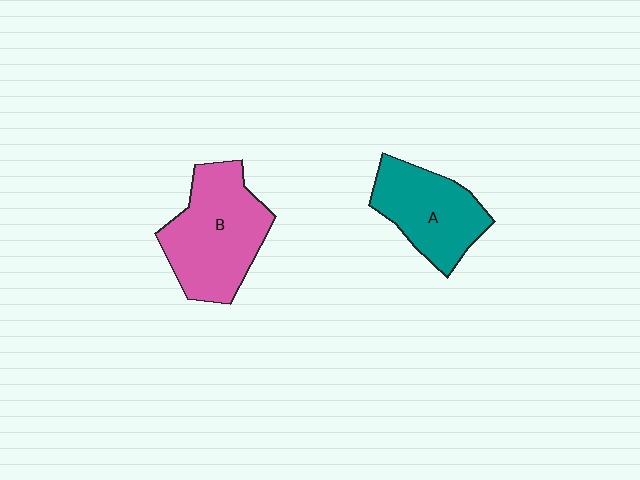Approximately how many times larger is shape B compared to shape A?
Approximately 1.3 times.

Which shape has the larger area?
Shape B (pink).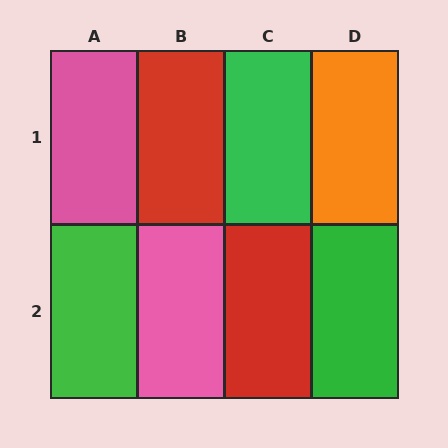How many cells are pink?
2 cells are pink.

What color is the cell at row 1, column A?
Pink.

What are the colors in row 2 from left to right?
Green, pink, red, green.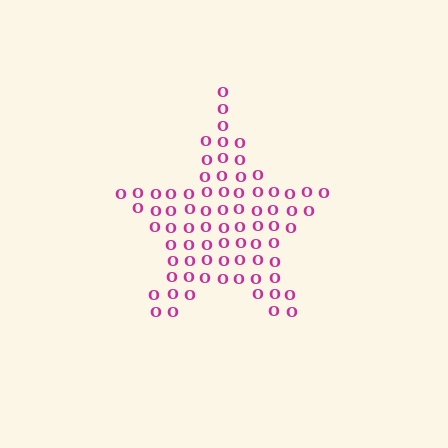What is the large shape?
The large shape is a star.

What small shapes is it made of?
It is made of small letter O's.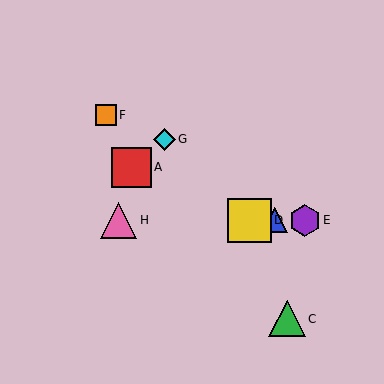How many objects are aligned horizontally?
4 objects (B, D, E, H) are aligned horizontally.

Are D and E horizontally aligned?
Yes, both are at y≈220.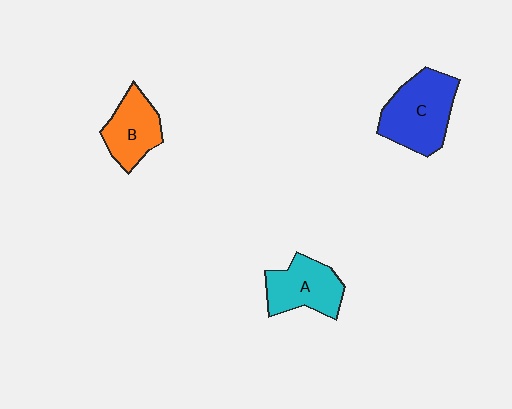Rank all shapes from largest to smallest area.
From largest to smallest: C (blue), A (cyan), B (orange).